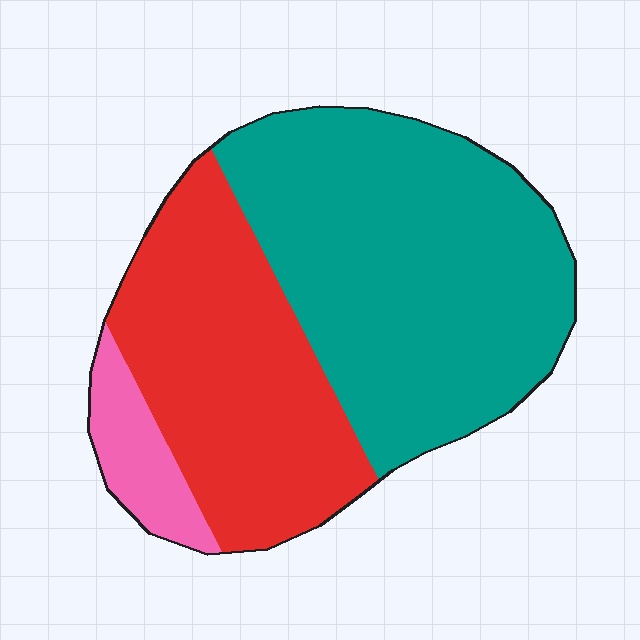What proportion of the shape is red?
Red takes up about three eighths (3/8) of the shape.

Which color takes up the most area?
Teal, at roughly 55%.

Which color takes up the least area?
Pink, at roughly 10%.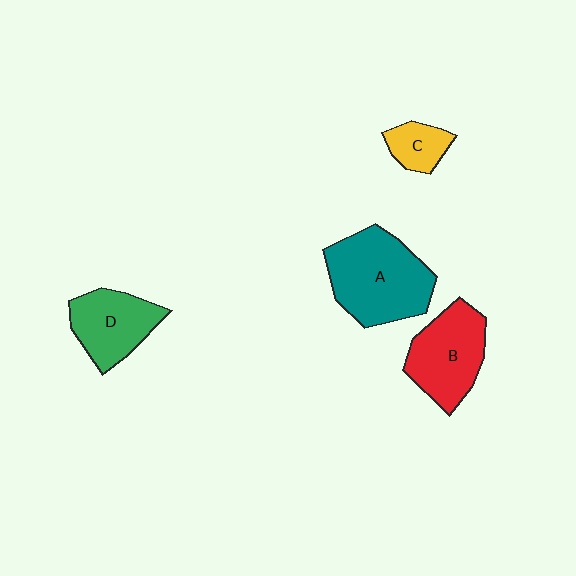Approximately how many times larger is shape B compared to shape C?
Approximately 2.4 times.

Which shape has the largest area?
Shape A (teal).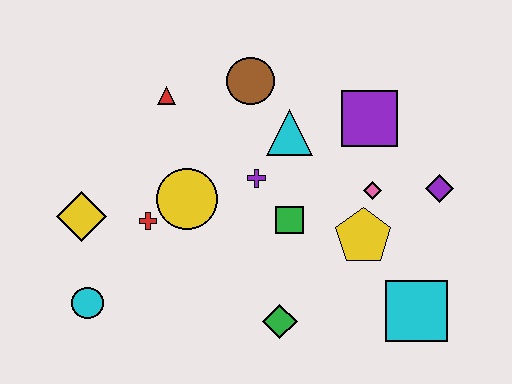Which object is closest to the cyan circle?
The yellow diamond is closest to the cyan circle.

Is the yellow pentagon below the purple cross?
Yes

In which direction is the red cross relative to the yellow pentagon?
The red cross is to the left of the yellow pentagon.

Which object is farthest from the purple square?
The cyan circle is farthest from the purple square.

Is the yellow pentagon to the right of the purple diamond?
No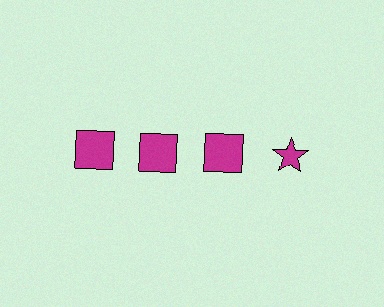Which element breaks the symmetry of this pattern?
The magenta star in the top row, second from right column breaks the symmetry. All other shapes are magenta squares.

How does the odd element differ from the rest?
It has a different shape: star instead of square.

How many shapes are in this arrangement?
There are 4 shapes arranged in a grid pattern.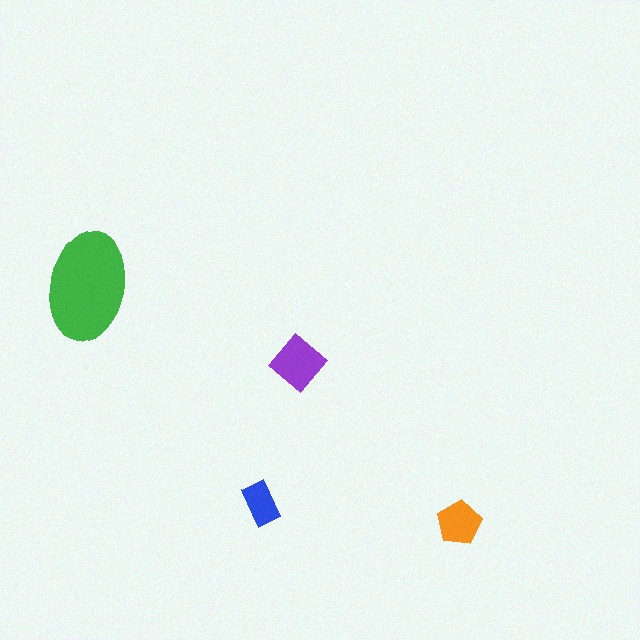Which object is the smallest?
The blue rectangle.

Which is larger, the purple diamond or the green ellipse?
The green ellipse.